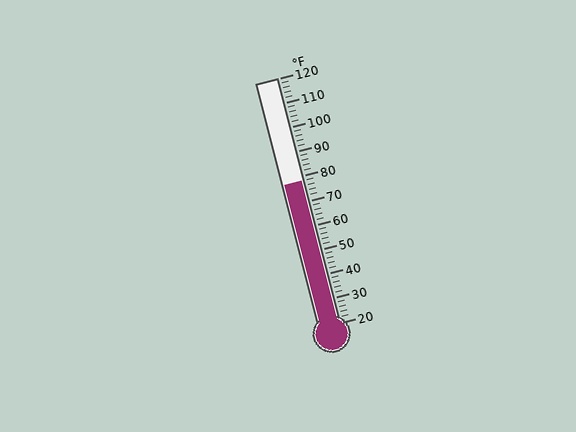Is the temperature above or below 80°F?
The temperature is below 80°F.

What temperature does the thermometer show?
The thermometer shows approximately 78°F.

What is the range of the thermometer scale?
The thermometer scale ranges from 20°F to 120°F.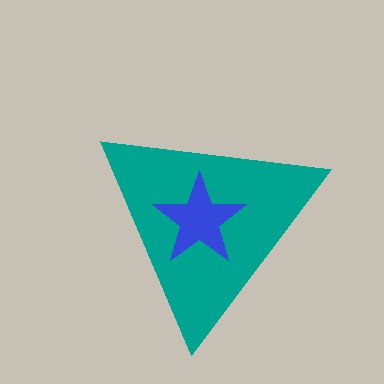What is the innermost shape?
The blue star.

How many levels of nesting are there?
2.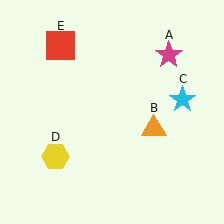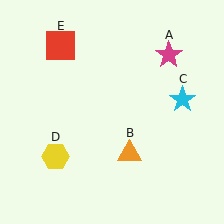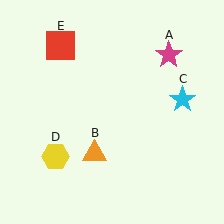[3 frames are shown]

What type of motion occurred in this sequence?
The orange triangle (object B) rotated clockwise around the center of the scene.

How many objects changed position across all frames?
1 object changed position: orange triangle (object B).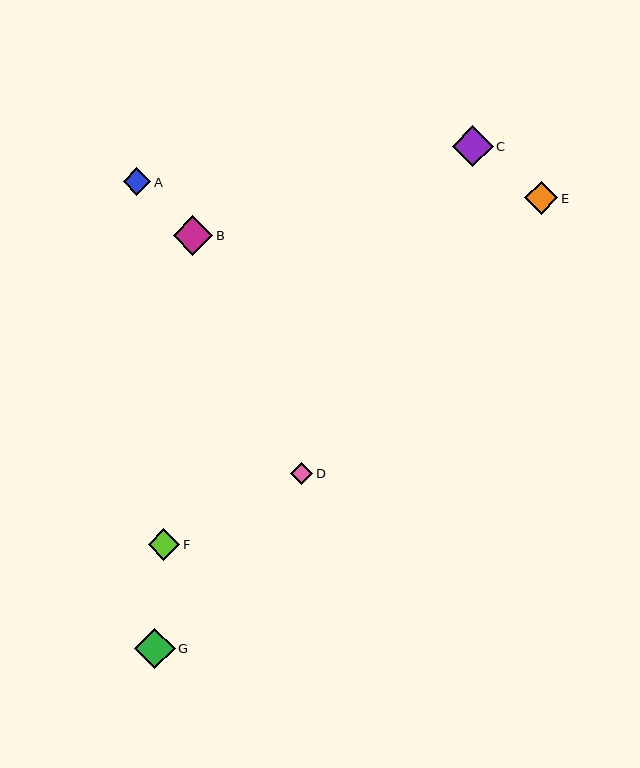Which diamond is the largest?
Diamond C is the largest with a size of approximately 41 pixels.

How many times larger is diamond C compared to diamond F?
Diamond C is approximately 1.3 times the size of diamond F.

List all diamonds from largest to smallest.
From largest to smallest: C, G, B, E, F, A, D.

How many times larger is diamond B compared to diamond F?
Diamond B is approximately 1.3 times the size of diamond F.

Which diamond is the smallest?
Diamond D is the smallest with a size of approximately 22 pixels.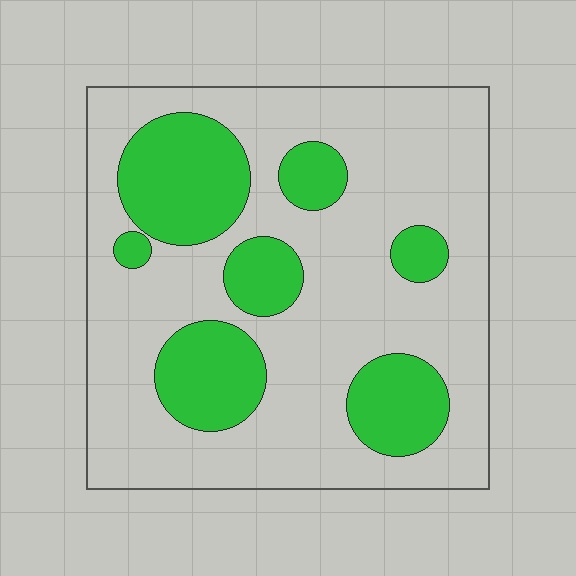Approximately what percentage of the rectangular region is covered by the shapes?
Approximately 30%.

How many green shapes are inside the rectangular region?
7.